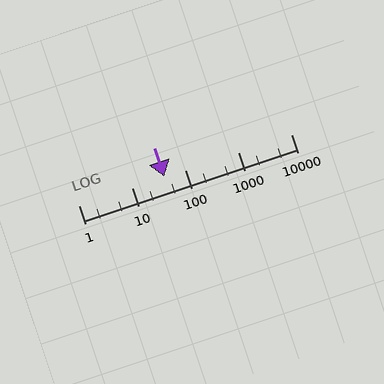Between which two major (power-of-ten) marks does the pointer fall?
The pointer is between 10 and 100.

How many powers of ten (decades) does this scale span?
The scale spans 4 decades, from 1 to 10000.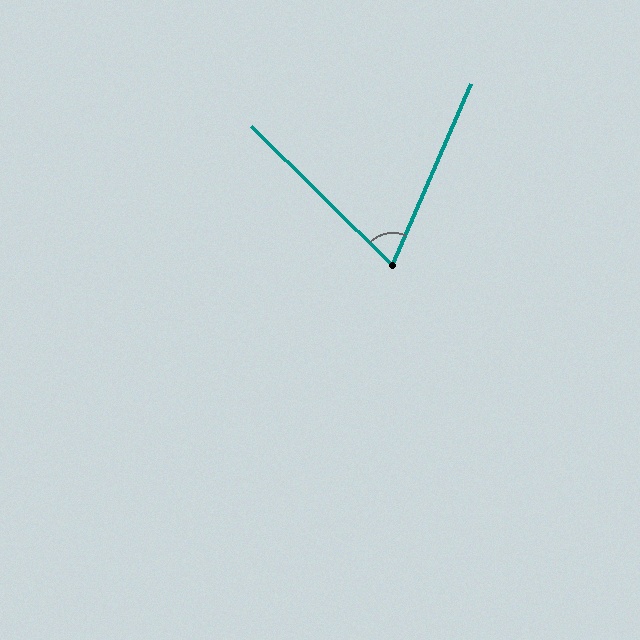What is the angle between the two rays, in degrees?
Approximately 69 degrees.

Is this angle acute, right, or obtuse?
It is acute.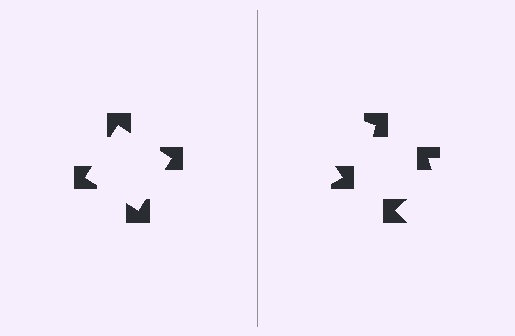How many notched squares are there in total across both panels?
8 — 4 on each side.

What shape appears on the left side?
An illusory square.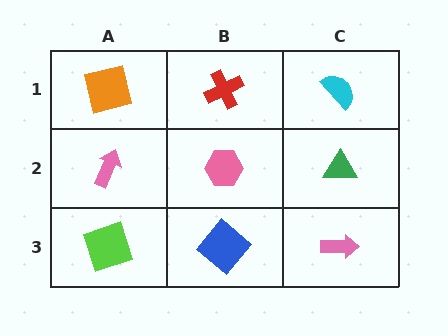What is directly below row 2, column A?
A lime square.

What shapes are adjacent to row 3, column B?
A pink hexagon (row 2, column B), a lime square (row 3, column A), a pink arrow (row 3, column C).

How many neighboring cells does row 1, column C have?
2.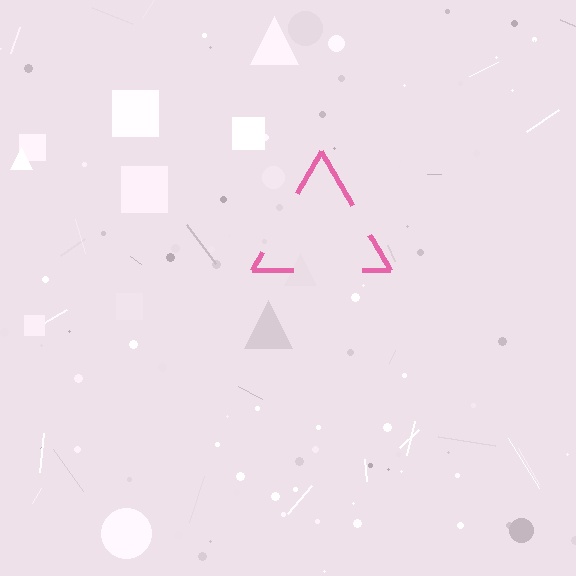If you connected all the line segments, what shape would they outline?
They would outline a triangle.